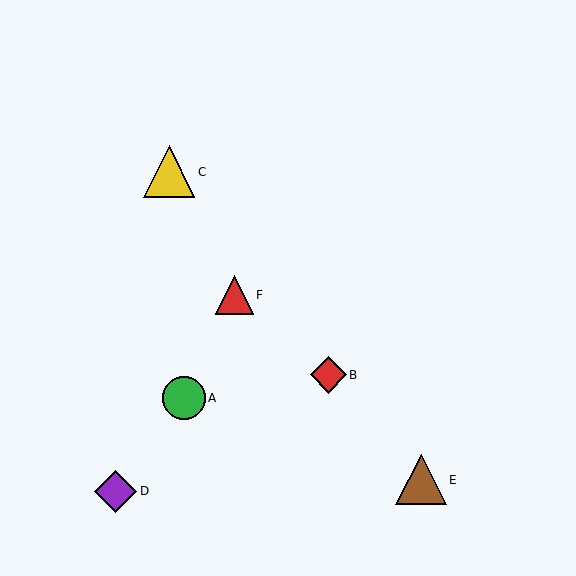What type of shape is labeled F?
Shape F is a red triangle.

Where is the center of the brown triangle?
The center of the brown triangle is at (421, 480).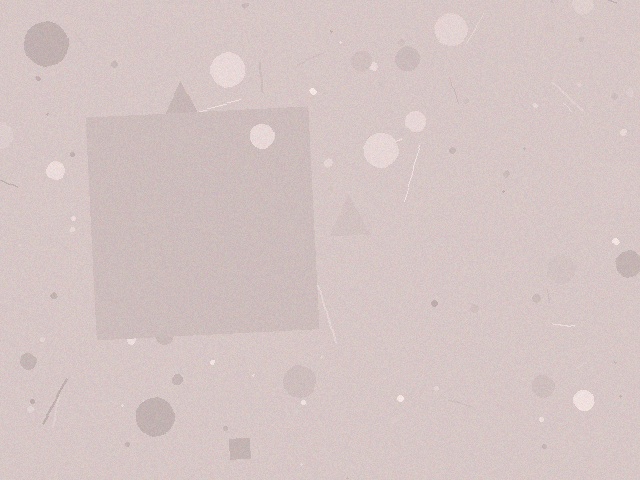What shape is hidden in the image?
A square is hidden in the image.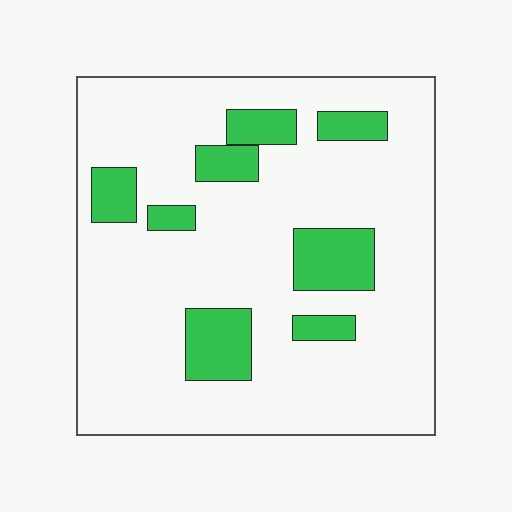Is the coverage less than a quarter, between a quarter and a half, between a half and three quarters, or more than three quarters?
Less than a quarter.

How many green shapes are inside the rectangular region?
8.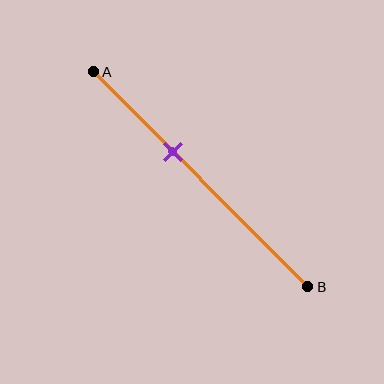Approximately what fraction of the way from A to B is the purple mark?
The purple mark is approximately 35% of the way from A to B.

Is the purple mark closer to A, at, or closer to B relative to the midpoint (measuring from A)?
The purple mark is closer to point A than the midpoint of segment AB.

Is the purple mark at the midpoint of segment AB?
No, the mark is at about 35% from A, not at the 50% midpoint.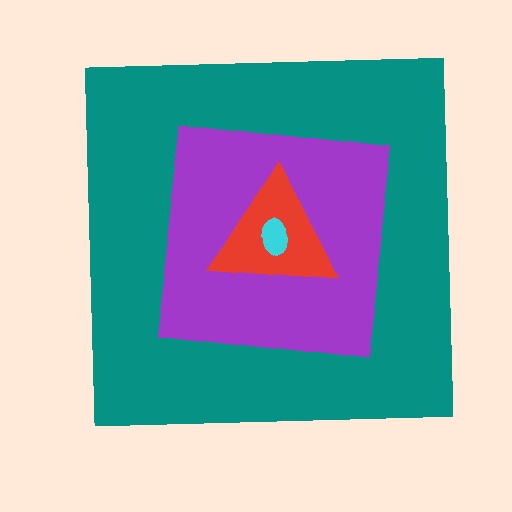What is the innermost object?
The cyan ellipse.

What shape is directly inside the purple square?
The red triangle.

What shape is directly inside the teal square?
The purple square.